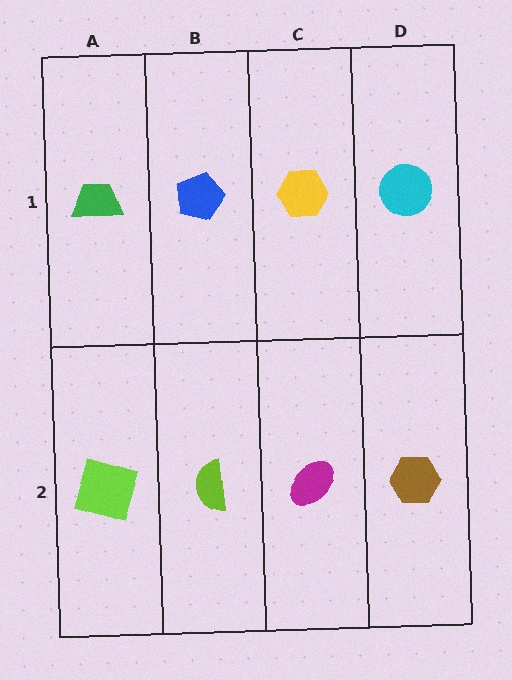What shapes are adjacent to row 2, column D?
A cyan circle (row 1, column D), a magenta ellipse (row 2, column C).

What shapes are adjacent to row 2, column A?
A green trapezoid (row 1, column A), a lime semicircle (row 2, column B).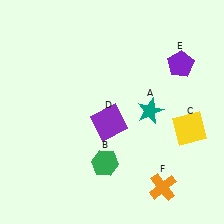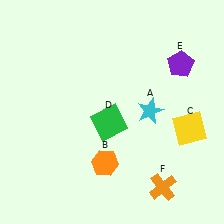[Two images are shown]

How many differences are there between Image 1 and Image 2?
There are 3 differences between the two images.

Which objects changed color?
A changed from teal to cyan. B changed from green to orange. D changed from purple to green.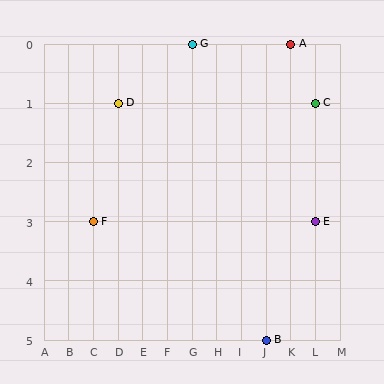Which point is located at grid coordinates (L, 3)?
Point E is at (L, 3).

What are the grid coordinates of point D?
Point D is at grid coordinates (D, 1).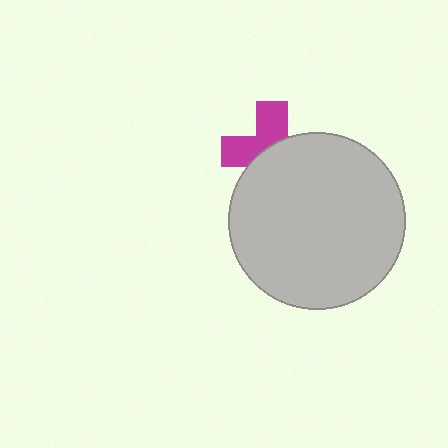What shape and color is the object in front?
The object in front is a light gray circle.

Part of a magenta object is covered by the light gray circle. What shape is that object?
It is a cross.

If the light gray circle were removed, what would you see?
You would see the complete magenta cross.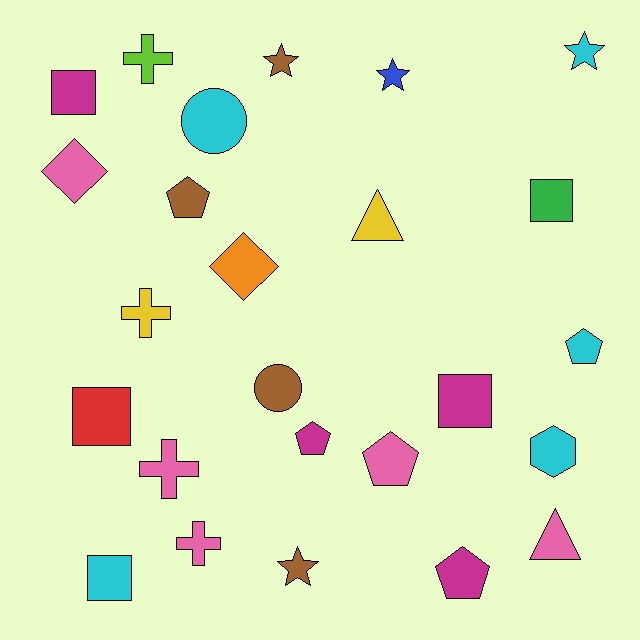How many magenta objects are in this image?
There are 4 magenta objects.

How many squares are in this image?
There are 5 squares.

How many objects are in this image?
There are 25 objects.